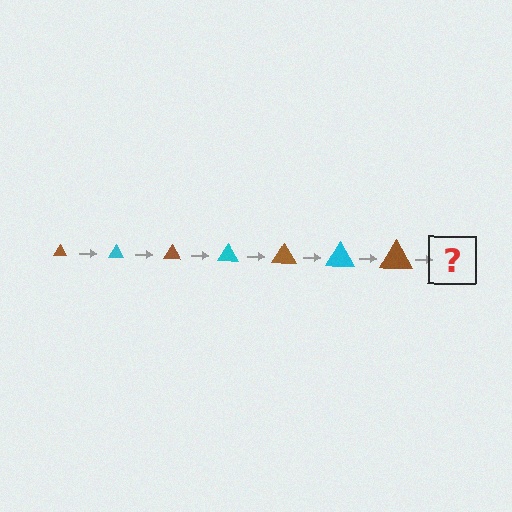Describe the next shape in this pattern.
It should be a cyan triangle, larger than the previous one.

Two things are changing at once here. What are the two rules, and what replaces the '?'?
The two rules are that the triangle grows larger each step and the color cycles through brown and cyan. The '?' should be a cyan triangle, larger than the previous one.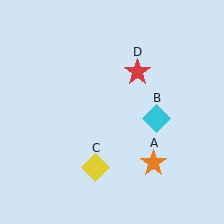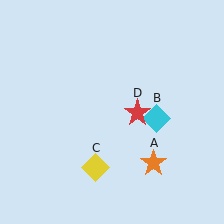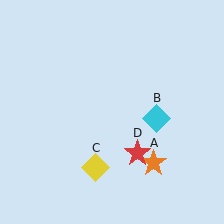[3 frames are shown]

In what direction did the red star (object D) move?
The red star (object D) moved down.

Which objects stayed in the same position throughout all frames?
Orange star (object A) and cyan diamond (object B) and yellow diamond (object C) remained stationary.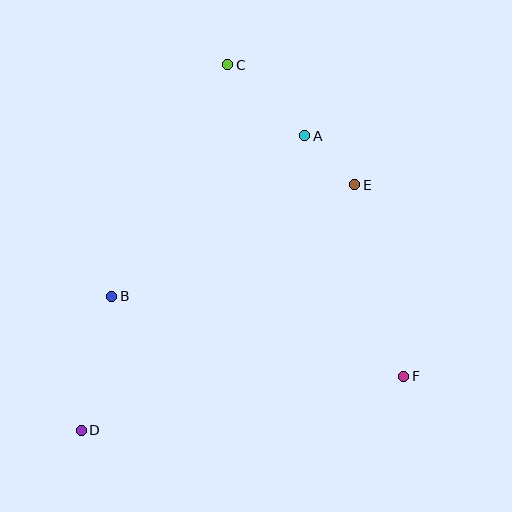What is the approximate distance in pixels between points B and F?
The distance between B and F is approximately 303 pixels.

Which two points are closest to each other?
Points A and E are closest to each other.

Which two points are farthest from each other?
Points C and D are farthest from each other.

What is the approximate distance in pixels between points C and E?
The distance between C and E is approximately 175 pixels.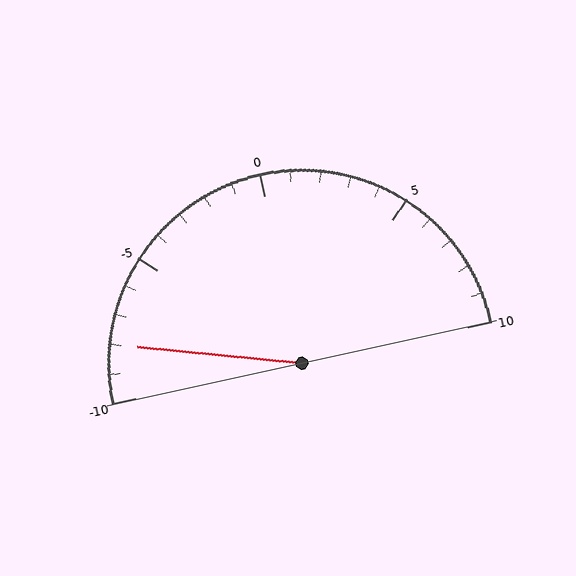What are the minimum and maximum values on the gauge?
The gauge ranges from -10 to 10.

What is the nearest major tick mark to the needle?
The nearest major tick mark is -10.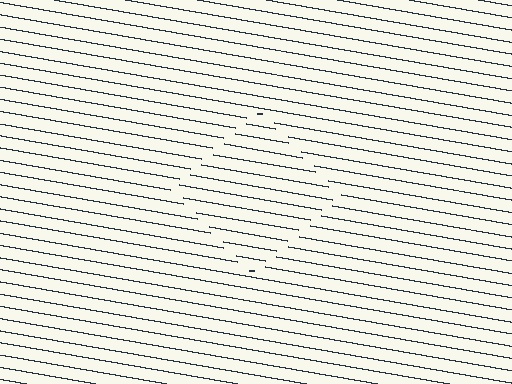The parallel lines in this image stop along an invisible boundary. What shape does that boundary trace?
An illusory square. The interior of the shape contains the same grating, shifted by half a period — the contour is defined by the phase discontinuity where line-ends from the inner and outer gratings abut.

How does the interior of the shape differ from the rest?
The interior of the shape contains the same grating, shifted by half a period — the contour is defined by the phase discontinuity where line-ends from the inner and outer gratings abut.